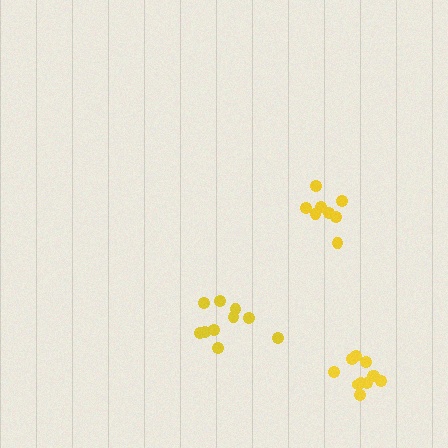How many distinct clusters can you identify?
There are 3 distinct clusters.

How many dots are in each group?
Group 1: 8 dots, Group 2: 10 dots, Group 3: 11 dots (29 total).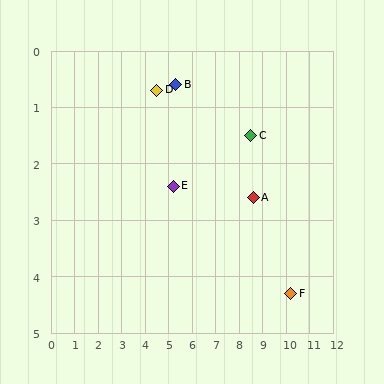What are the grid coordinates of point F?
Point F is at approximately (10.2, 4.3).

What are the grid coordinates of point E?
Point E is at approximately (5.2, 2.4).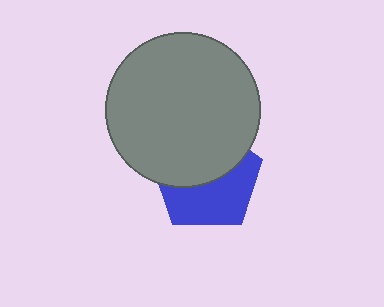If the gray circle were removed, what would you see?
You would see the complete blue pentagon.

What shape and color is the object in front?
The object in front is a gray circle.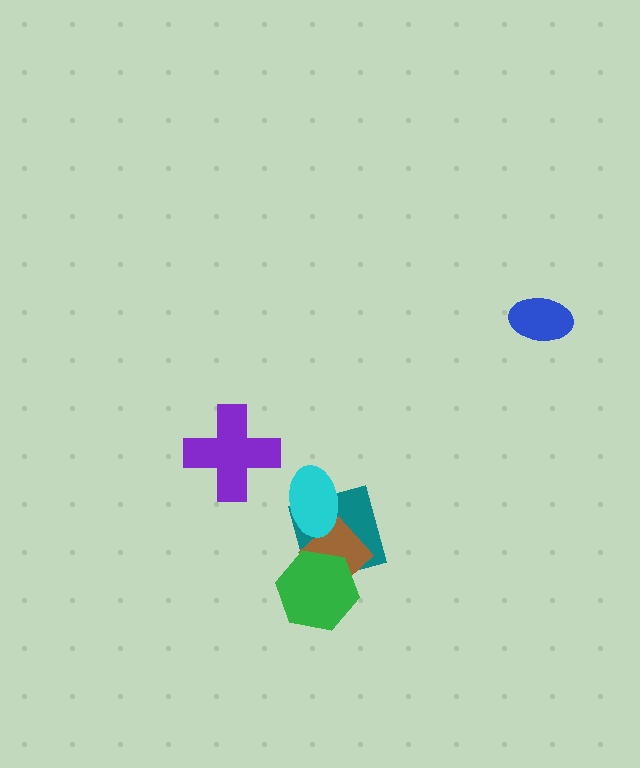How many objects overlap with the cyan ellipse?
1 object overlaps with the cyan ellipse.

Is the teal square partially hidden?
Yes, it is partially covered by another shape.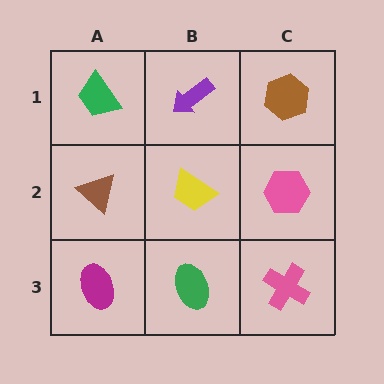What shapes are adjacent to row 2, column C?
A brown hexagon (row 1, column C), a pink cross (row 3, column C), a yellow trapezoid (row 2, column B).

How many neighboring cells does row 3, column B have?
3.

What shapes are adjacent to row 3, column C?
A pink hexagon (row 2, column C), a green ellipse (row 3, column B).